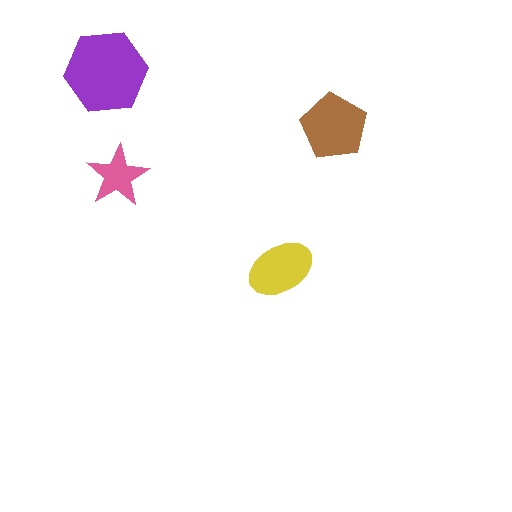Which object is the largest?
The purple hexagon.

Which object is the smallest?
The pink star.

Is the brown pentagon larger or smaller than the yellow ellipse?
Larger.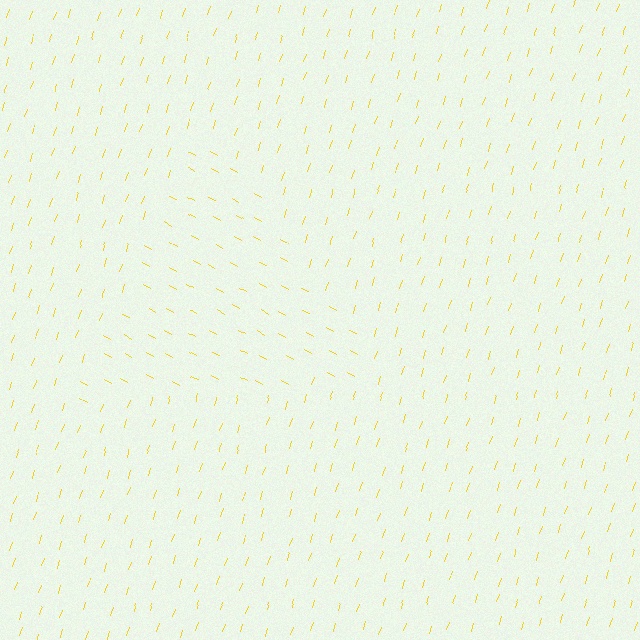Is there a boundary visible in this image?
Yes, there is a texture boundary formed by a change in line orientation.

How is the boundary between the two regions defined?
The boundary is defined purely by a change in line orientation (approximately 78 degrees difference). All lines are the same color and thickness.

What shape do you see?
I see a triangle.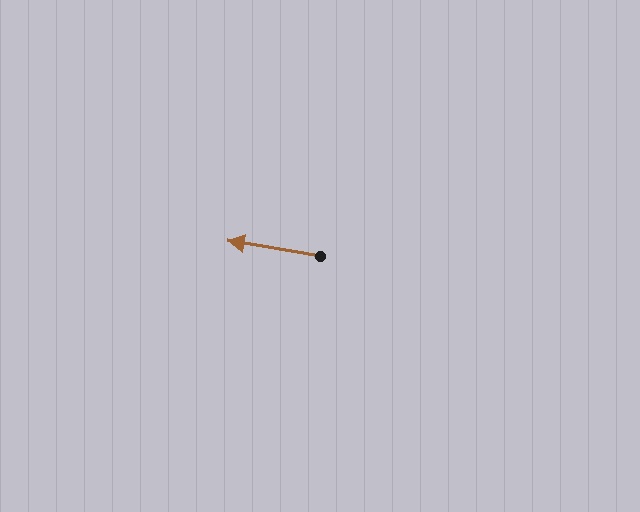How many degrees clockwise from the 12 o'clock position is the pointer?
Approximately 279 degrees.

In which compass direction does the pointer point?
West.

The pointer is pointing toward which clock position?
Roughly 9 o'clock.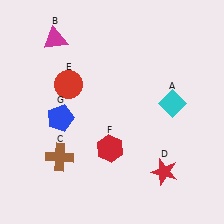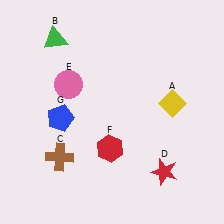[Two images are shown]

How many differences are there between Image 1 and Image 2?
There are 3 differences between the two images.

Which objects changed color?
A changed from cyan to yellow. B changed from magenta to green. E changed from red to pink.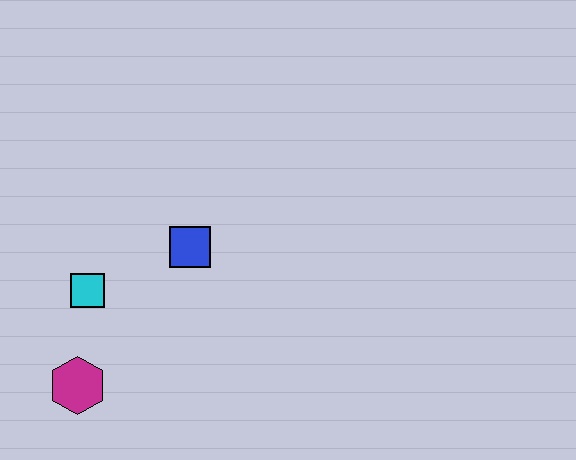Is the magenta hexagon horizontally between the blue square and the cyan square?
No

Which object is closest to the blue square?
The cyan square is closest to the blue square.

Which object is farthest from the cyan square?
The blue square is farthest from the cyan square.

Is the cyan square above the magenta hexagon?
Yes